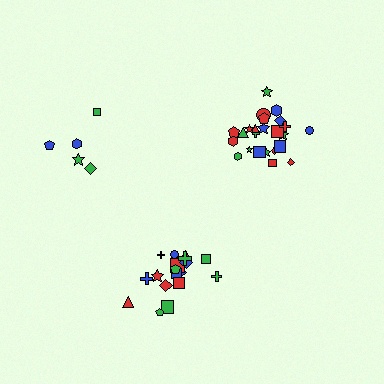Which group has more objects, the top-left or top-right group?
The top-right group.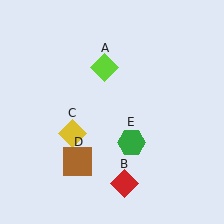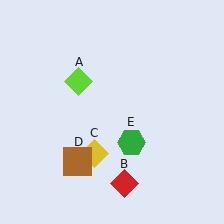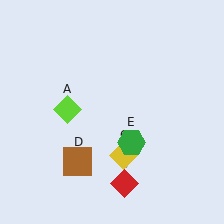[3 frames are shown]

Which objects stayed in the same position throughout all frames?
Red diamond (object B) and brown square (object D) and green hexagon (object E) remained stationary.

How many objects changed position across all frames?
2 objects changed position: lime diamond (object A), yellow diamond (object C).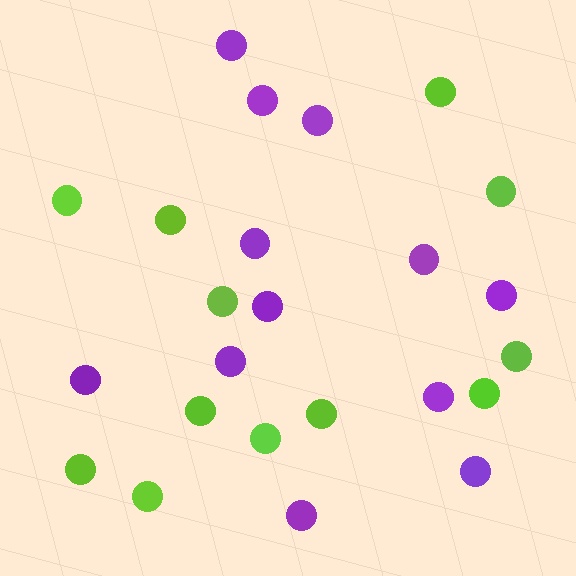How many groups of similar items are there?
There are 2 groups: one group of lime circles (12) and one group of purple circles (12).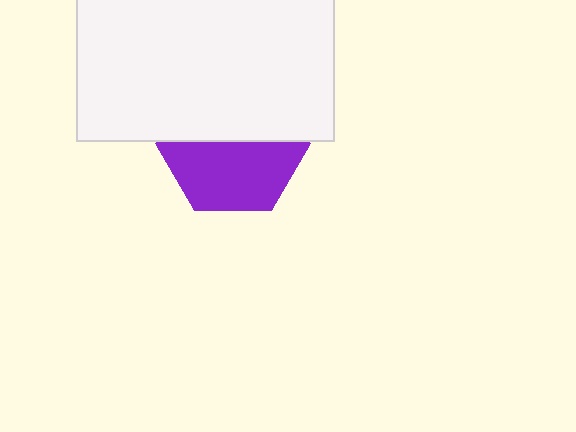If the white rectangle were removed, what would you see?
You would see the complete purple hexagon.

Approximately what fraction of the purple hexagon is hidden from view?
Roughly 48% of the purple hexagon is hidden behind the white rectangle.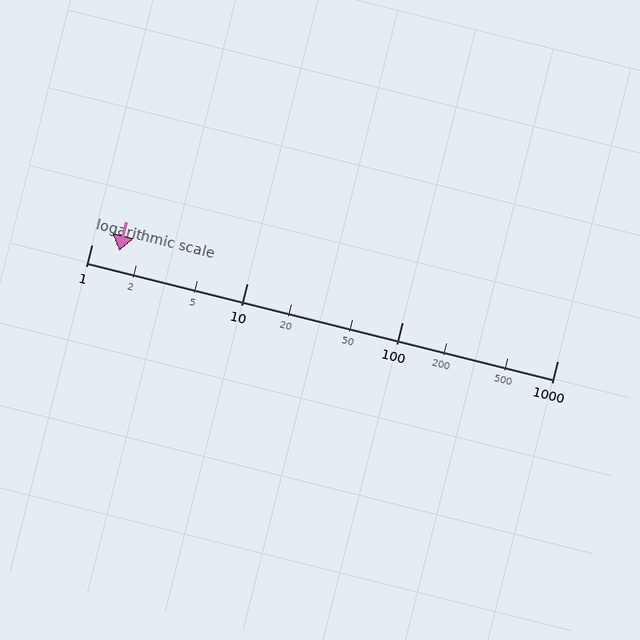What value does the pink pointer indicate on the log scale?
The pointer indicates approximately 1.5.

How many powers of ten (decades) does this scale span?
The scale spans 3 decades, from 1 to 1000.